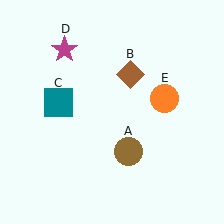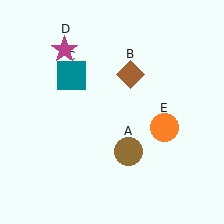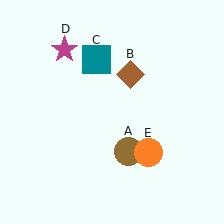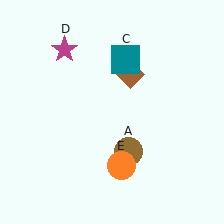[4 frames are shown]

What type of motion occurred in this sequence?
The teal square (object C), orange circle (object E) rotated clockwise around the center of the scene.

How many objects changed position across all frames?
2 objects changed position: teal square (object C), orange circle (object E).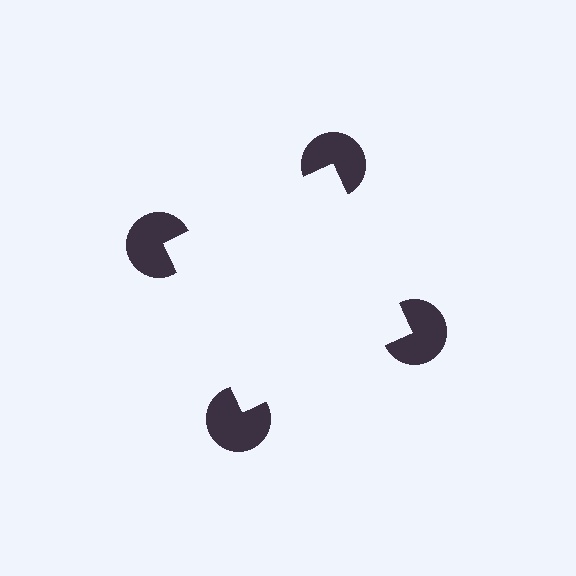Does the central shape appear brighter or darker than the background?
It typically appears slightly brighter than the background, even though no actual brightness change is drawn.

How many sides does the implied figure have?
4 sides.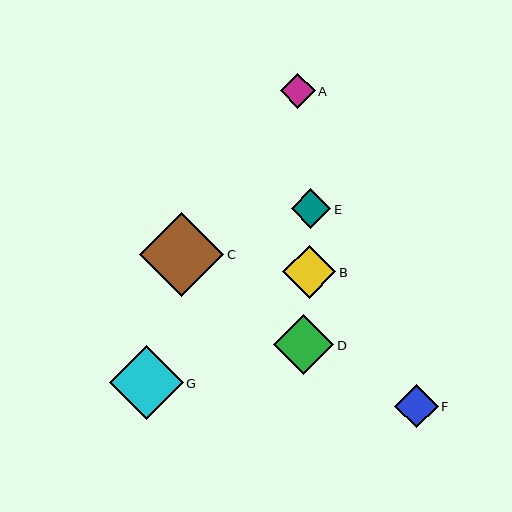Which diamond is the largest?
Diamond C is the largest with a size of approximately 84 pixels.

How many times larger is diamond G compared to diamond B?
Diamond G is approximately 1.4 times the size of diamond B.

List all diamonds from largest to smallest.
From largest to smallest: C, G, D, B, F, E, A.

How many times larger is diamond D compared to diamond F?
Diamond D is approximately 1.4 times the size of diamond F.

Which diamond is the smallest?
Diamond A is the smallest with a size of approximately 34 pixels.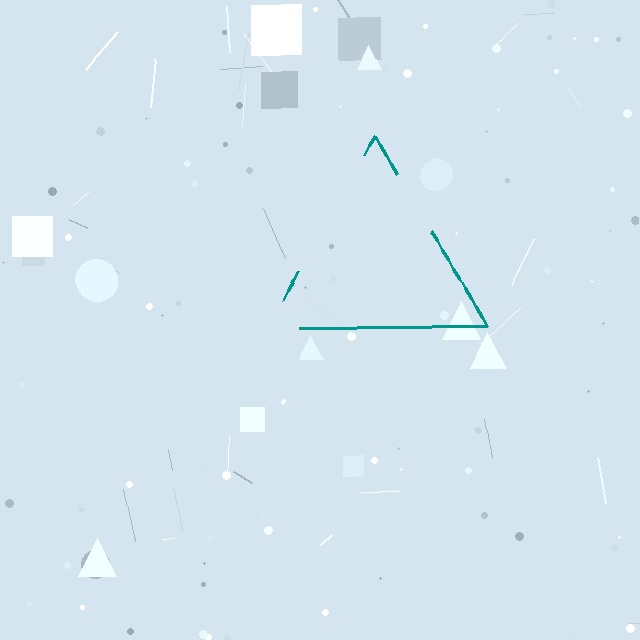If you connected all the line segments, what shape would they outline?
They would outline a triangle.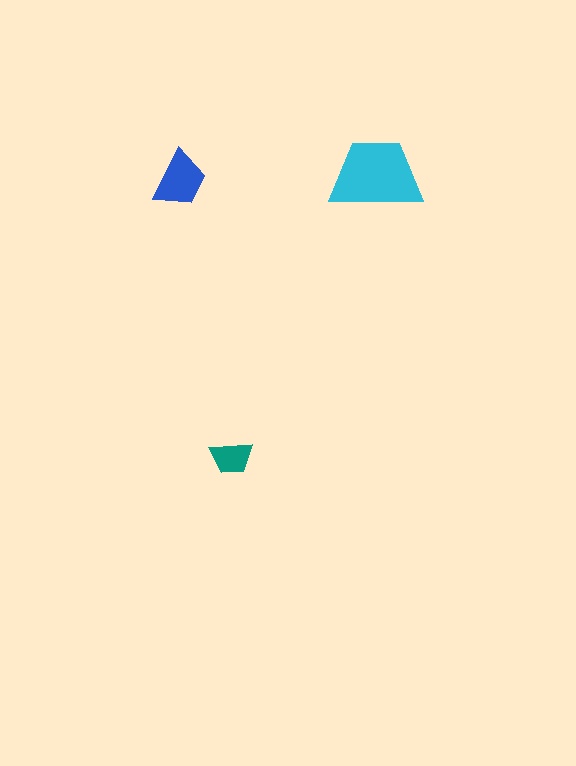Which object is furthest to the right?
The cyan trapezoid is rightmost.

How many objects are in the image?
There are 3 objects in the image.